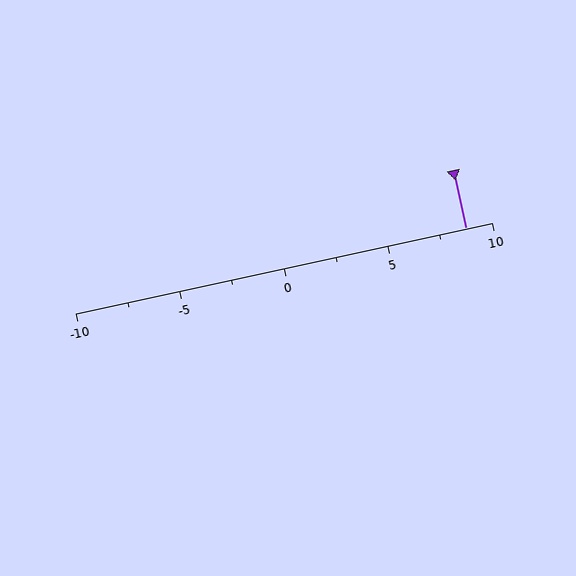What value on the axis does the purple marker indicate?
The marker indicates approximately 8.8.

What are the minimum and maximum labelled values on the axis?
The axis runs from -10 to 10.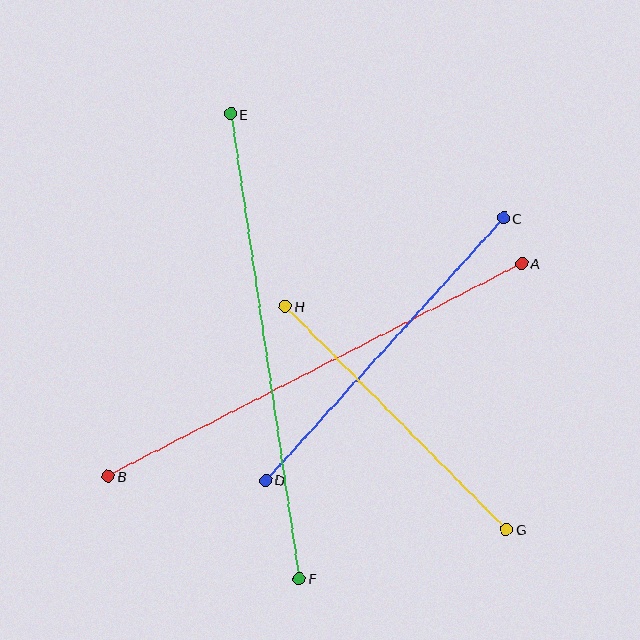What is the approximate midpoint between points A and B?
The midpoint is at approximately (315, 370) pixels.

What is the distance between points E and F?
The distance is approximately 469 pixels.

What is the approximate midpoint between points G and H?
The midpoint is at approximately (396, 418) pixels.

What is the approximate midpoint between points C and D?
The midpoint is at approximately (385, 349) pixels.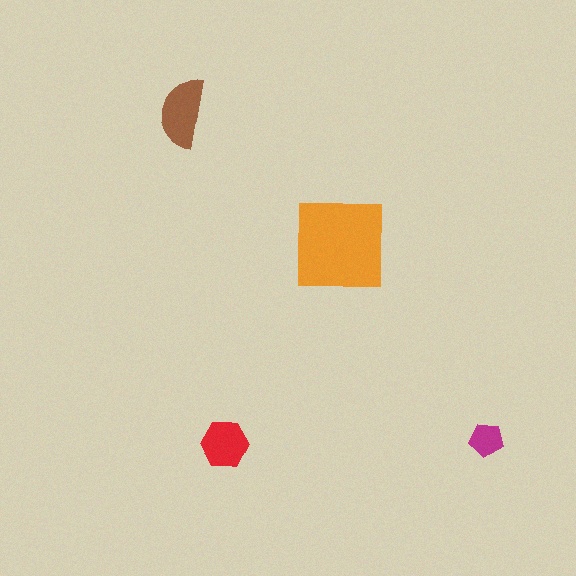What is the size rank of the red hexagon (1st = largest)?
3rd.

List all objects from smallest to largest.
The magenta pentagon, the red hexagon, the brown semicircle, the orange square.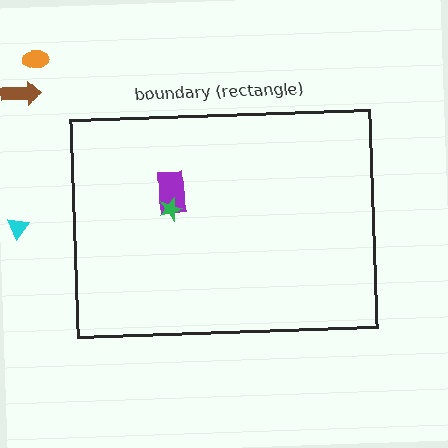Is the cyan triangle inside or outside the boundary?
Outside.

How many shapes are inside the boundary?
2 inside, 3 outside.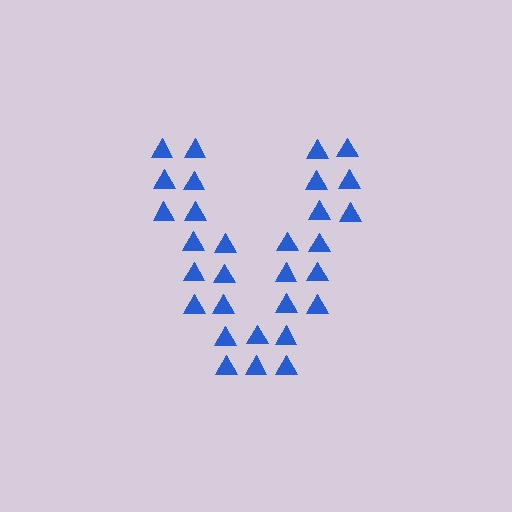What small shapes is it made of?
It is made of small triangles.